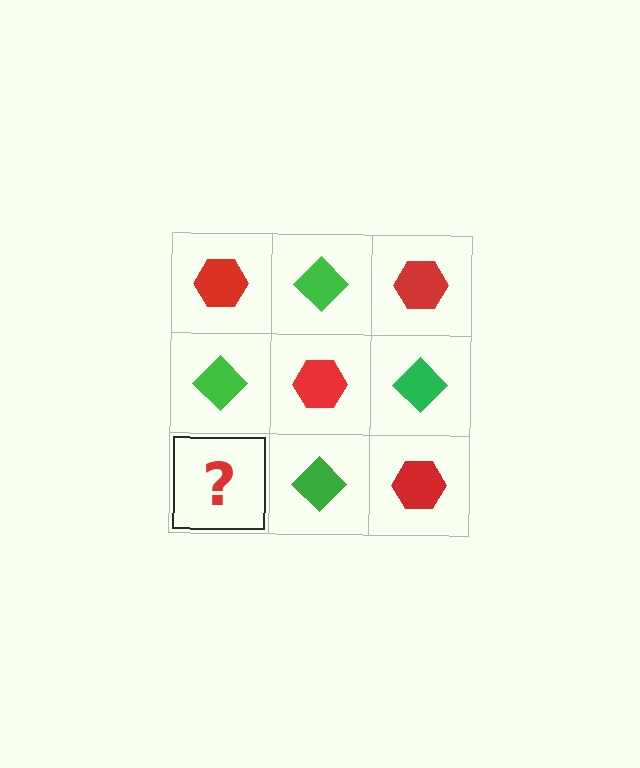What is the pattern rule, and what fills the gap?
The rule is that it alternates red hexagon and green diamond in a checkerboard pattern. The gap should be filled with a red hexagon.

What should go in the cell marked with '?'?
The missing cell should contain a red hexagon.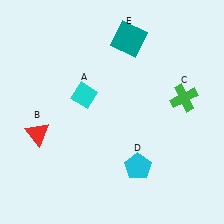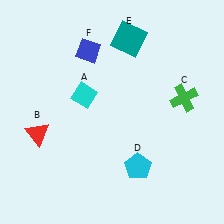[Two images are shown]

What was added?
A blue diamond (F) was added in Image 2.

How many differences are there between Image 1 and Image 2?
There is 1 difference between the two images.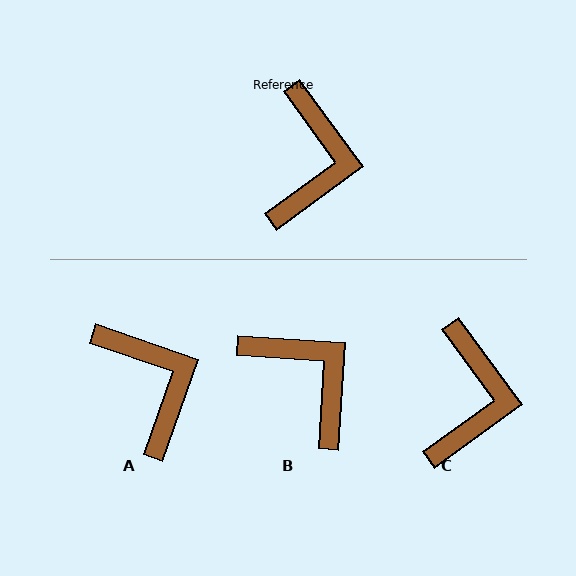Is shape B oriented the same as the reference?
No, it is off by about 50 degrees.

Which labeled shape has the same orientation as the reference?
C.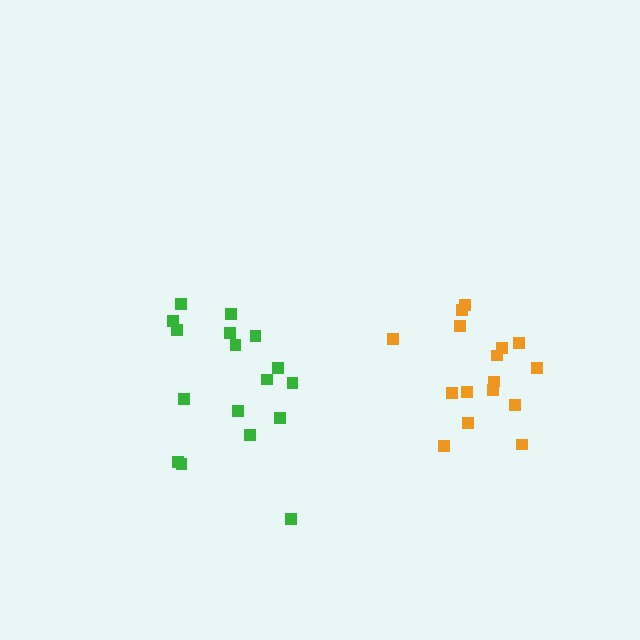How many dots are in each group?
Group 1: 16 dots, Group 2: 17 dots (33 total).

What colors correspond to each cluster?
The clusters are colored: orange, green.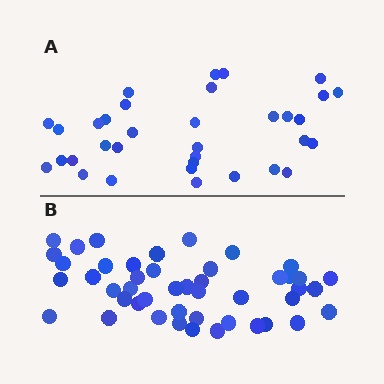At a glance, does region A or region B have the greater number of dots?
Region B (the bottom region) has more dots.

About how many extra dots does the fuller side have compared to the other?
Region B has roughly 12 or so more dots than region A.